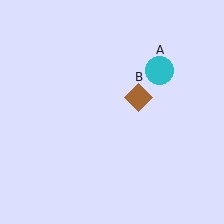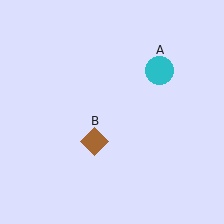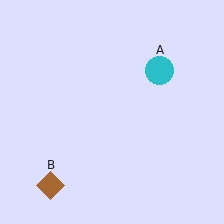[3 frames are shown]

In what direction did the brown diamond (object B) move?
The brown diamond (object B) moved down and to the left.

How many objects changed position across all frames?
1 object changed position: brown diamond (object B).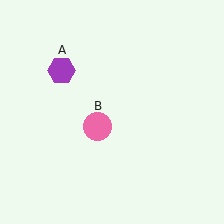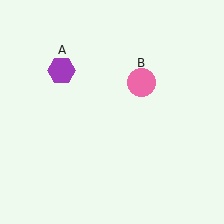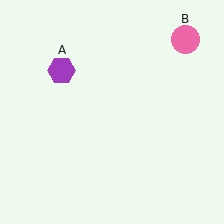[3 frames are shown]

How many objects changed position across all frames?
1 object changed position: pink circle (object B).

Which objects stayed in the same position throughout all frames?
Purple hexagon (object A) remained stationary.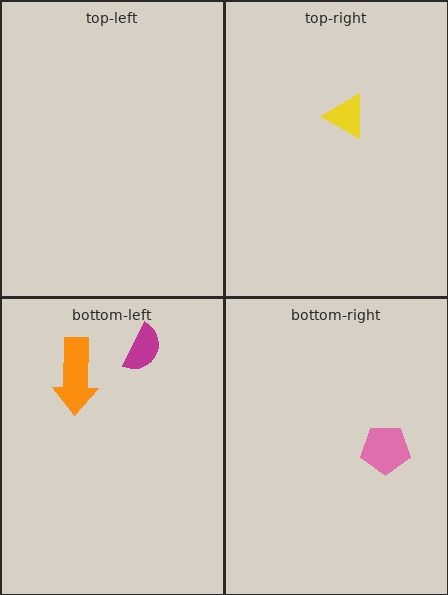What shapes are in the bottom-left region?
The magenta semicircle, the orange arrow.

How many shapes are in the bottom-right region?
1.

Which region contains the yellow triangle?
The top-right region.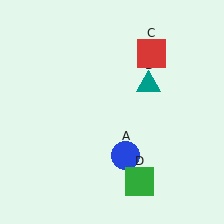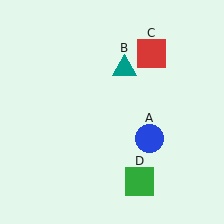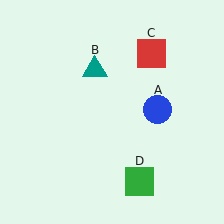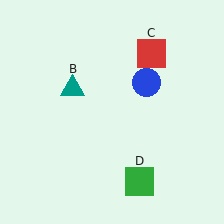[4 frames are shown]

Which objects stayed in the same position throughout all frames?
Red square (object C) and green square (object D) remained stationary.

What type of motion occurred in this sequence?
The blue circle (object A), teal triangle (object B) rotated counterclockwise around the center of the scene.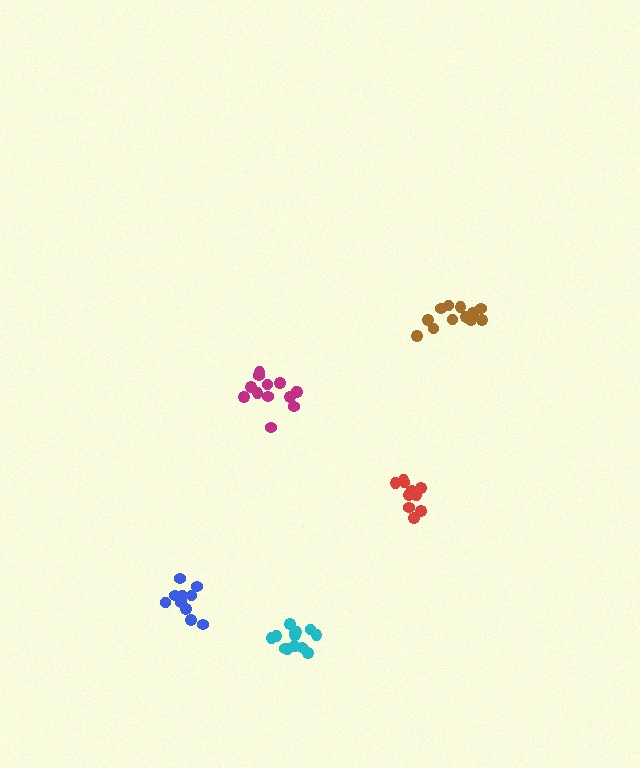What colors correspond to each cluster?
The clusters are colored: brown, magenta, red, blue, cyan.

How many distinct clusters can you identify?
There are 5 distinct clusters.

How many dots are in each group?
Group 1: 12 dots, Group 2: 13 dots, Group 3: 10 dots, Group 4: 10 dots, Group 5: 13 dots (58 total).